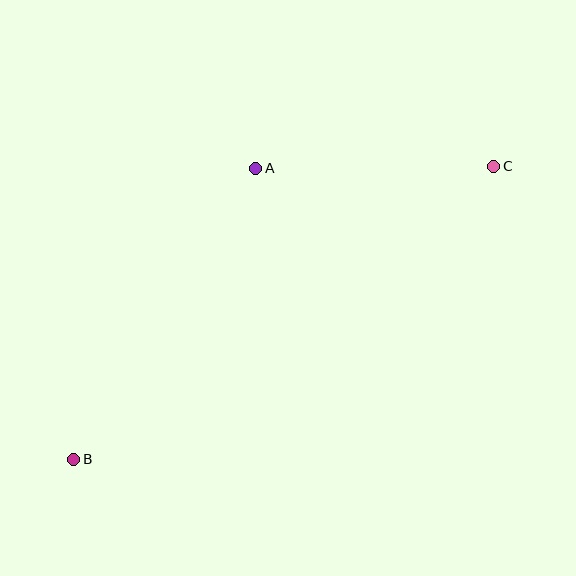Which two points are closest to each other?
Points A and C are closest to each other.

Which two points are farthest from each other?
Points B and C are farthest from each other.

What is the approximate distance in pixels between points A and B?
The distance between A and B is approximately 343 pixels.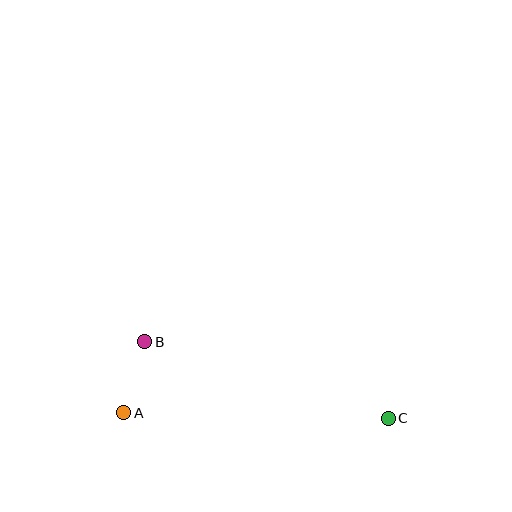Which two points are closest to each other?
Points A and B are closest to each other.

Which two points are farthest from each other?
Points A and C are farthest from each other.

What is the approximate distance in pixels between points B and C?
The distance between B and C is approximately 255 pixels.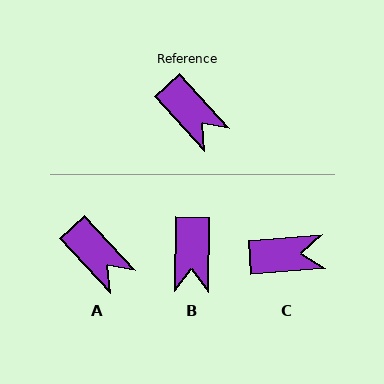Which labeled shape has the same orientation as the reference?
A.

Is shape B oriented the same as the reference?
No, it is off by about 43 degrees.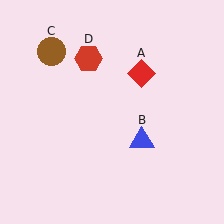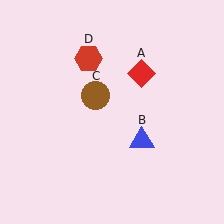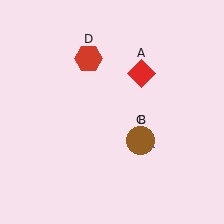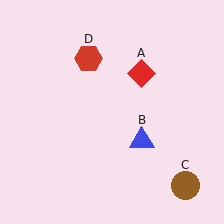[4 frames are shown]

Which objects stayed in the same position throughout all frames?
Red diamond (object A) and blue triangle (object B) and red hexagon (object D) remained stationary.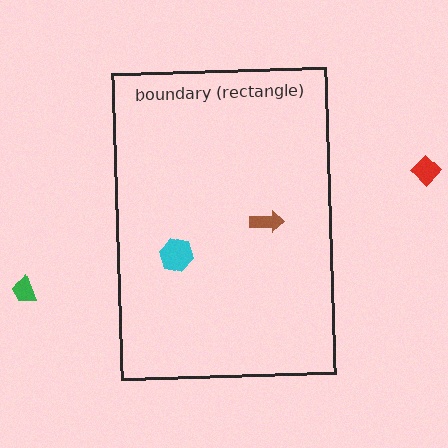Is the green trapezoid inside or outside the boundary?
Outside.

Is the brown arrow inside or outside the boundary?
Inside.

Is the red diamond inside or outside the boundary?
Outside.